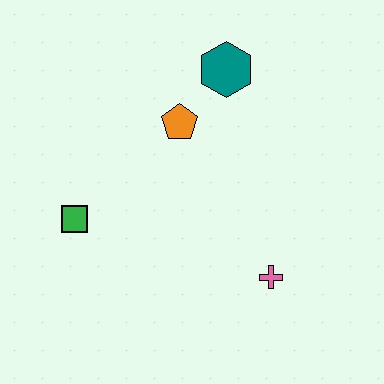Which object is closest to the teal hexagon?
The orange pentagon is closest to the teal hexagon.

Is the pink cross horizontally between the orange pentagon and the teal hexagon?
No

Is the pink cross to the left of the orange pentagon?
No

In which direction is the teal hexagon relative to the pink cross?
The teal hexagon is above the pink cross.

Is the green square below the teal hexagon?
Yes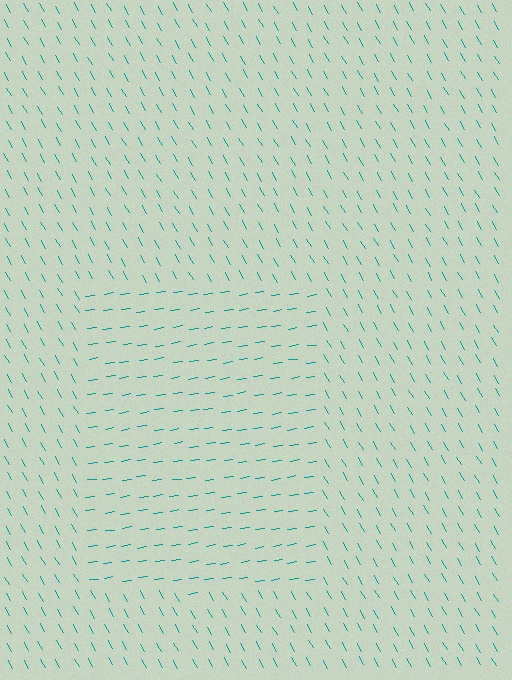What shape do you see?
I see a rectangle.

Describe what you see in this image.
The image is filled with small teal line segments. A rectangle region in the image has lines oriented differently from the surrounding lines, creating a visible texture boundary.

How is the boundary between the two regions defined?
The boundary is defined purely by a change in line orientation (approximately 69 degrees difference). All lines are the same color and thickness.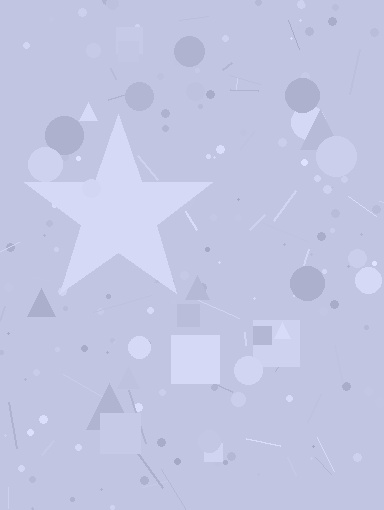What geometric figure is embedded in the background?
A star is embedded in the background.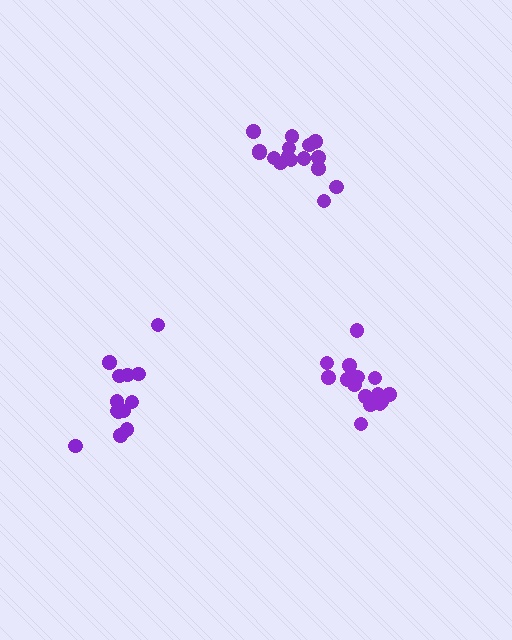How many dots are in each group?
Group 1: 13 dots, Group 2: 16 dots, Group 3: 16 dots (45 total).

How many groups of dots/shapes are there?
There are 3 groups.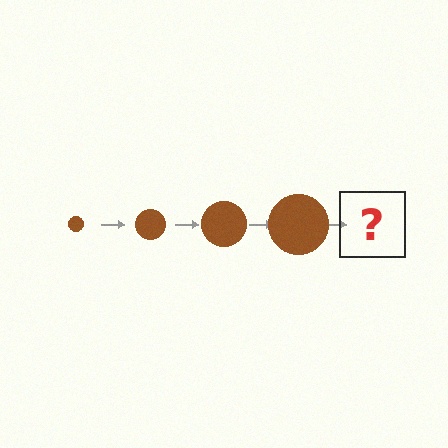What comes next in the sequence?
The next element should be a brown circle, larger than the previous one.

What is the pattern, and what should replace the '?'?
The pattern is that the circle gets progressively larger each step. The '?' should be a brown circle, larger than the previous one.